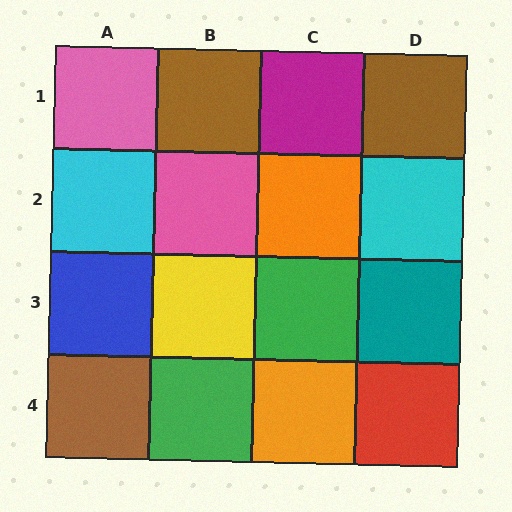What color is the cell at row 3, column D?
Teal.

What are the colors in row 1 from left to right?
Pink, brown, magenta, brown.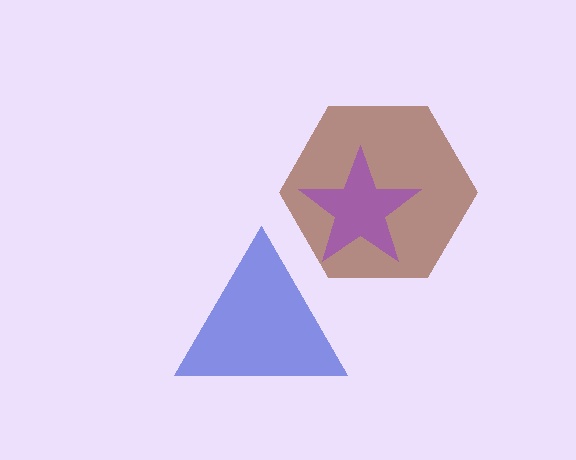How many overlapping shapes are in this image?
There are 3 overlapping shapes in the image.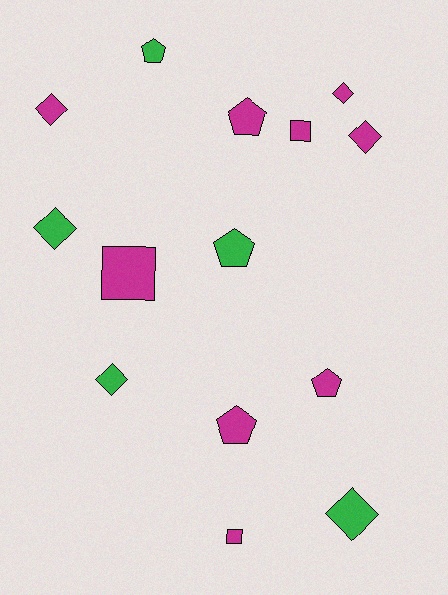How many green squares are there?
There are no green squares.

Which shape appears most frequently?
Diamond, with 6 objects.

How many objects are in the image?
There are 14 objects.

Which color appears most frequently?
Magenta, with 9 objects.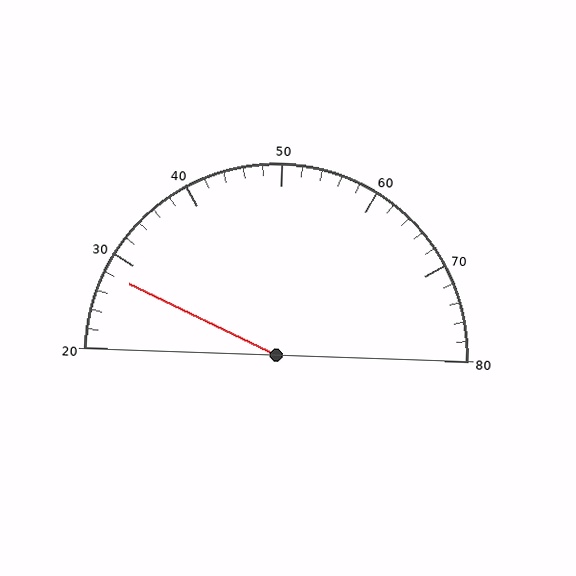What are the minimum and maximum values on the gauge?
The gauge ranges from 20 to 80.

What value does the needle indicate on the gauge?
The needle indicates approximately 28.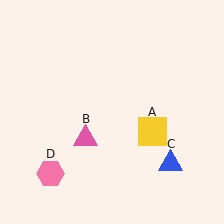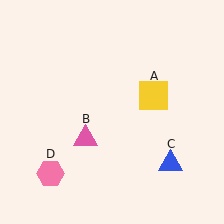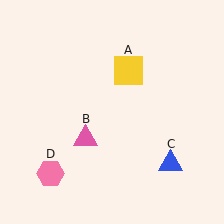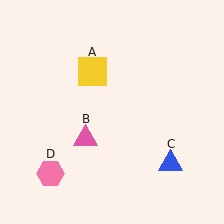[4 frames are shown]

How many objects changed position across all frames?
1 object changed position: yellow square (object A).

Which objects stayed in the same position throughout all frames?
Pink triangle (object B) and blue triangle (object C) and pink hexagon (object D) remained stationary.